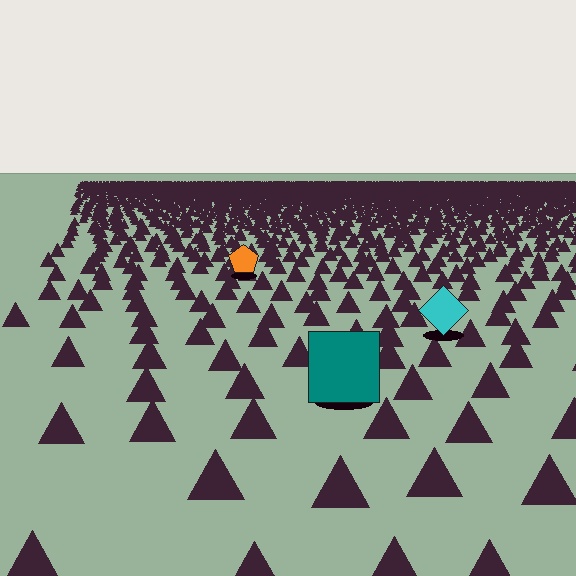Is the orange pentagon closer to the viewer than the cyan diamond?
No. The cyan diamond is closer — you can tell from the texture gradient: the ground texture is coarser near it.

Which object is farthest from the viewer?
The orange pentagon is farthest from the viewer. It appears smaller and the ground texture around it is denser.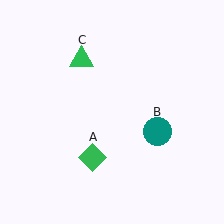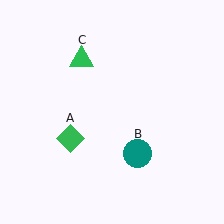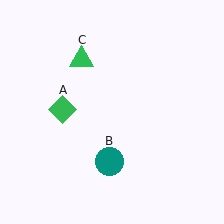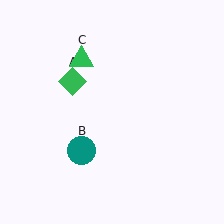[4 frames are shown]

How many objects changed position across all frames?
2 objects changed position: green diamond (object A), teal circle (object B).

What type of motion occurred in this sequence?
The green diamond (object A), teal circle (object B) rotated clockwise around the center of the scene.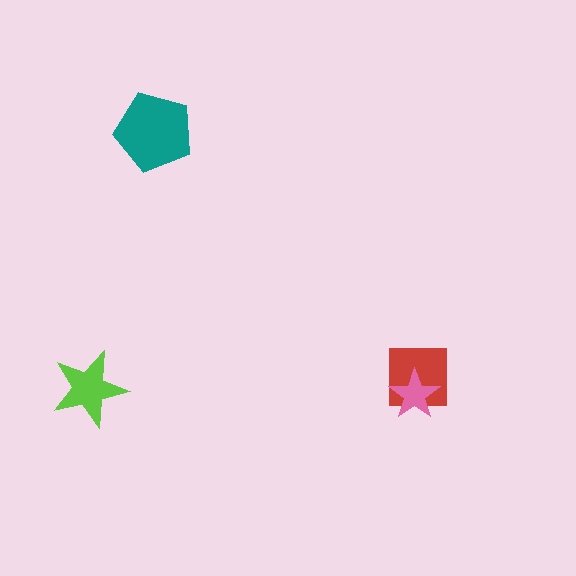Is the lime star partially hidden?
No, no other shape covers it.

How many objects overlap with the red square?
1 object overlaps with the red square.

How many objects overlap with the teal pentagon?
0 objects overlap with the teal pentagon.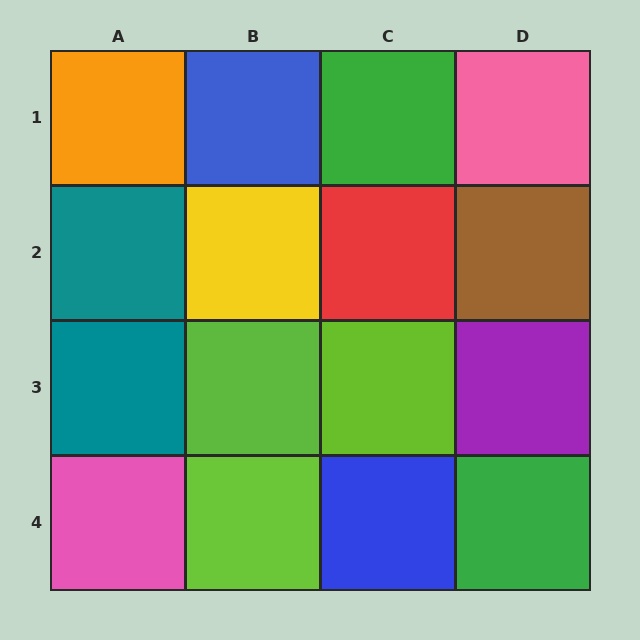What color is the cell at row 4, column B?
Lime.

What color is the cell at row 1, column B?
Blue.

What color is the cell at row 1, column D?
Pink.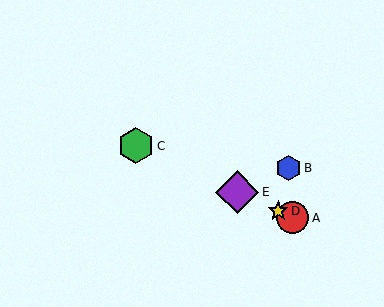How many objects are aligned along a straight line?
4 objects (A, C, D, E) are aligned along a straight line.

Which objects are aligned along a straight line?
Objects A, C, D, E are aligned along a straight line.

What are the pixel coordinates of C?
Object C is at (136, 146).